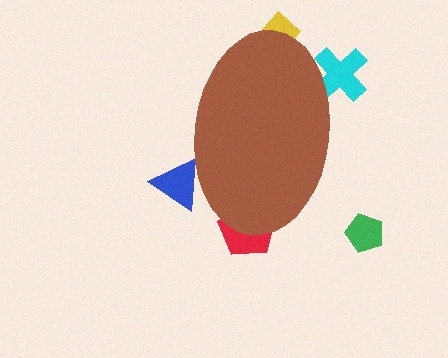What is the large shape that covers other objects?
A brown ellipse.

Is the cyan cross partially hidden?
Yes, the cyan cross is partially hidden behind the brown ellipse.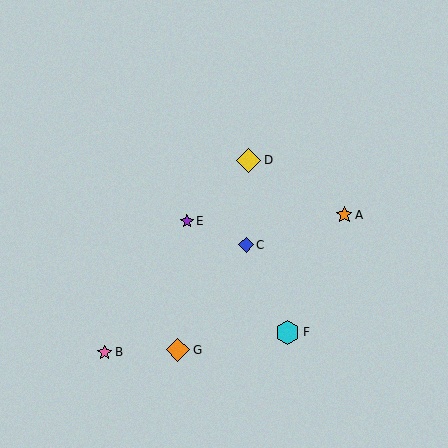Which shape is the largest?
The yellow diamond (labeled D) is the largest.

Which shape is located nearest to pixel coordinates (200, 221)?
The purple star (labeled E) at (187, 221) is nearest to that location.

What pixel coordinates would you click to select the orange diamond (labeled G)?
Click at (178, 350) to select the orange diamond G.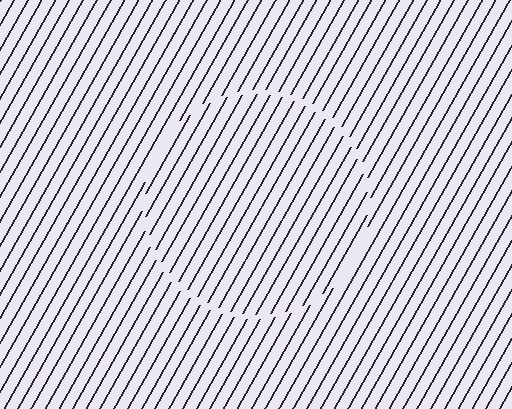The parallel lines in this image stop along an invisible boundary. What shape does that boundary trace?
An illusory circle. The interior of the shape contains the same grating, shifted by half a period — the contour is defined by the phase discontinuity where line-ends from the inner and outer gratings abut.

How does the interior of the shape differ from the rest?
The interior of the shape contains the same grating, shifted by half a period — the contour is defined by the phase discontinuity where line-ends from the inner and outer gratings abut.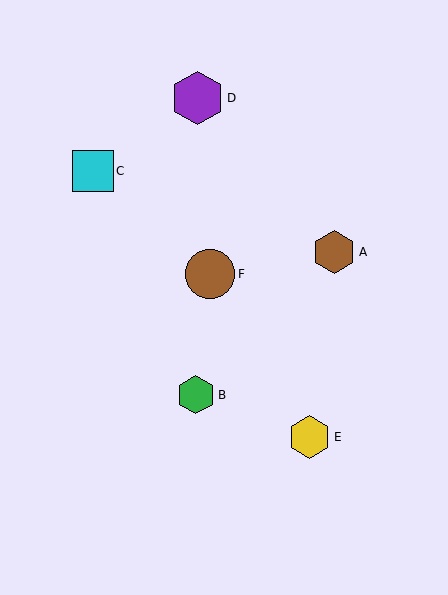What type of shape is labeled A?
Shape A is a brown hexagon.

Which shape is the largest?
The purple hexagon (labeled D) is the largest.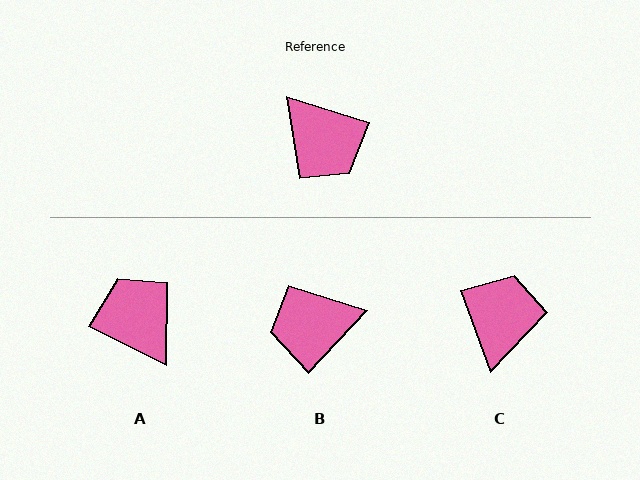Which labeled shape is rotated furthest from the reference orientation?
A, about 171 degrees away.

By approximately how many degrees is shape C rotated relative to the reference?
Approximately 127 degrees counter-clockwise.